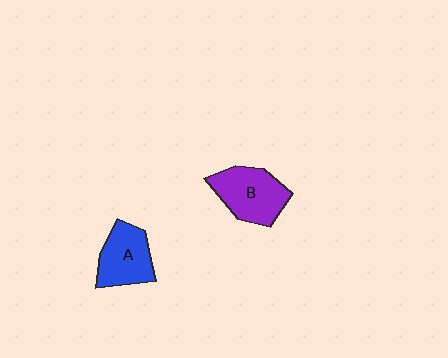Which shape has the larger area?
Shape B (purple).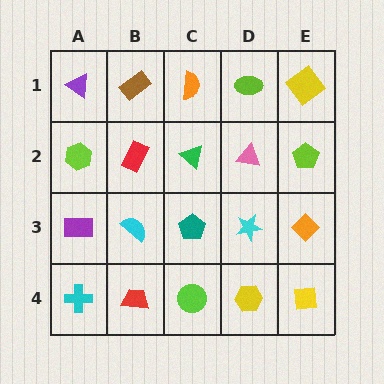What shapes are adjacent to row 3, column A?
A lime hexagon (row 2, column A), a cyan cross (row 4, column A), a cyan semicircle (row 3, column B).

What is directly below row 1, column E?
A lime pentagon.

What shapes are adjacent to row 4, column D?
A cyan star (row 3, column D), a lime circle (row 4, column C), a yellow square (row 4, column E).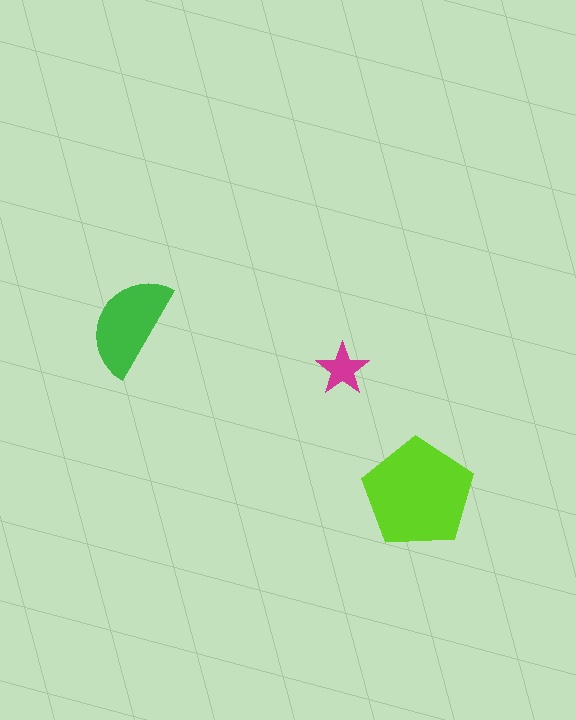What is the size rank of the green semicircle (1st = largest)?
2nd.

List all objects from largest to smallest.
The lime pentagon, the green semicircle, the magenta star.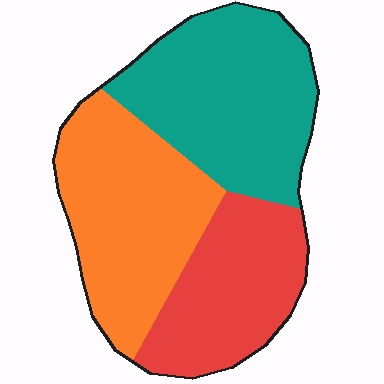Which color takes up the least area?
Red, at roughly 25%.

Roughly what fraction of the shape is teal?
Teal covers roughly 40% of the shape.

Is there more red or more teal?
Teal.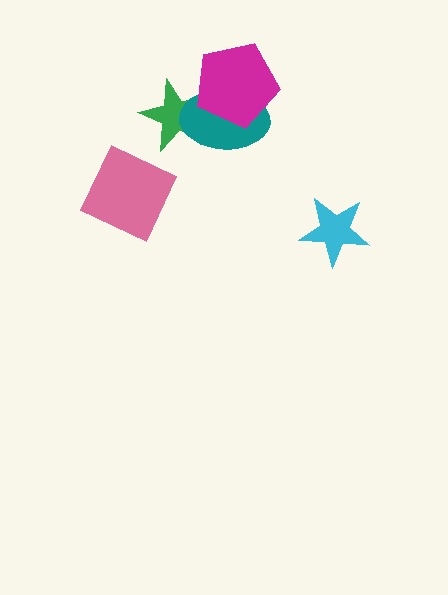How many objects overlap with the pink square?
0 objects overlap with the pink square.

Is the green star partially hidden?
Yes, it is partially covered by another shape.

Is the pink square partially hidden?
No, no other shape covers it.